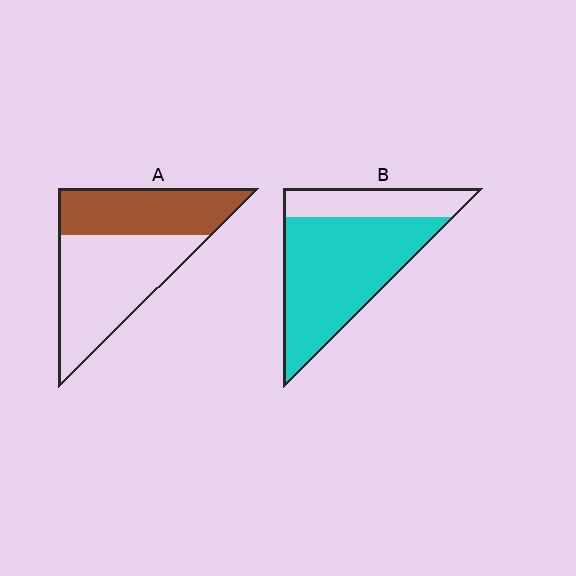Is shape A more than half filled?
No.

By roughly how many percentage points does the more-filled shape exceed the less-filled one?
By roughly 30 percentage points (B over A).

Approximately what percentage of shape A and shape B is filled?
A is approximately 40% and B is approximately 75%.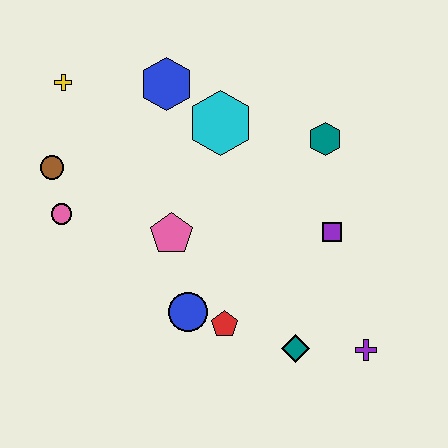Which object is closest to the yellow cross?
The brown circle is closest to the yellow cross.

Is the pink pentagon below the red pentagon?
No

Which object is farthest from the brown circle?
The purple cross is farthest from the brown circle.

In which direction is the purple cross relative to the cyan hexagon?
The purple cross is below the cyan hexagon.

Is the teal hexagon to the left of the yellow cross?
No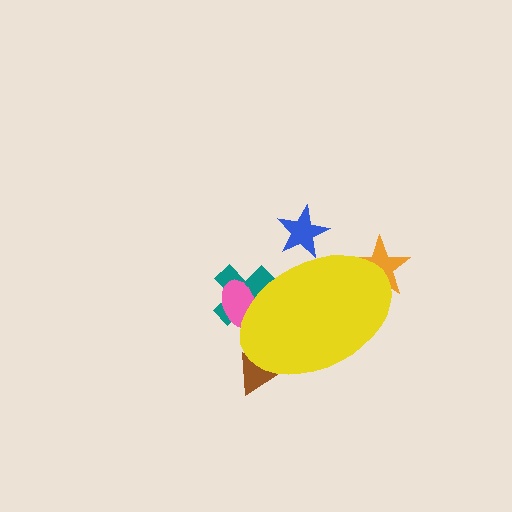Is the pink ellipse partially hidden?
Yes, the pink ellipse is partially hidden behind the yellow ellipse.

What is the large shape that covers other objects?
A yellow ellipse.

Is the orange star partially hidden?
Yes, the orange star is partially hidden behind the yellow ellipse.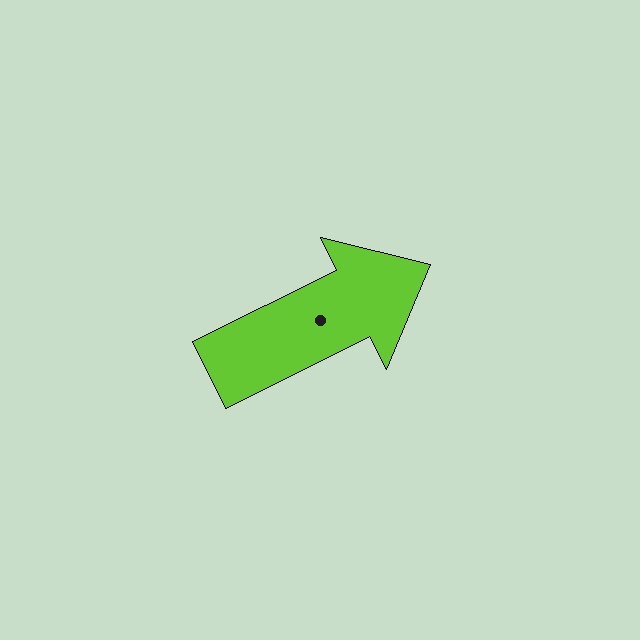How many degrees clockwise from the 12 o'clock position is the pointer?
Approximately 64 degrees.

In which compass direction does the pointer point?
Northeast.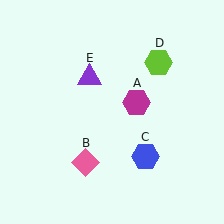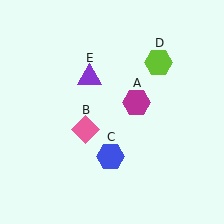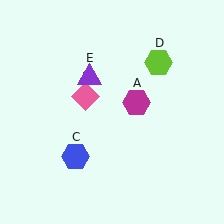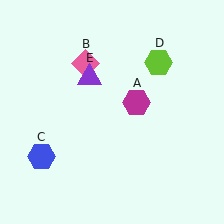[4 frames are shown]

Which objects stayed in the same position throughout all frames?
Magenta hexagon (object A) and lime hexagon (object D) and purple triangle (object E) remained stationary.